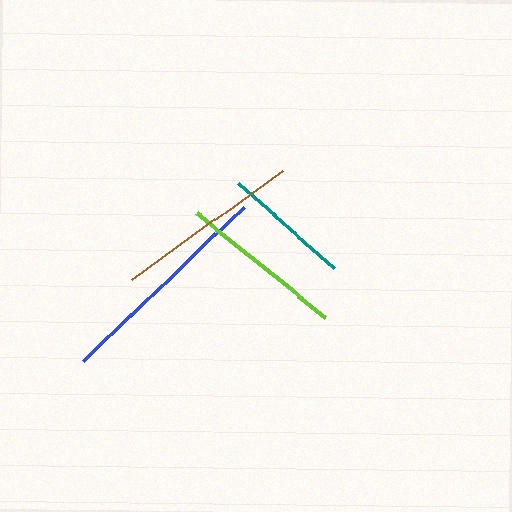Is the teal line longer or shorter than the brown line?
The brown line is longer than the teal line.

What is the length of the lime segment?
The lime segment is approximately 166 pixels long.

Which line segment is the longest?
The blue line is the longest at approximately 223 pixels.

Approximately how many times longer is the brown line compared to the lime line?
The brown line is approximately 1.1 times the length of the lime line.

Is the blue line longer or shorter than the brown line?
The blue line is longer than the brown line.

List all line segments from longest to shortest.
From longest to shortest: blue, brown, lime, teal.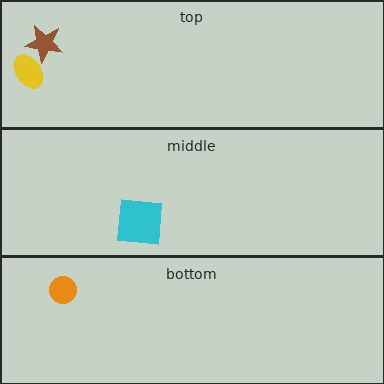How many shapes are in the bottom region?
1.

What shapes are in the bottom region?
The orange circle.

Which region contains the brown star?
The top region.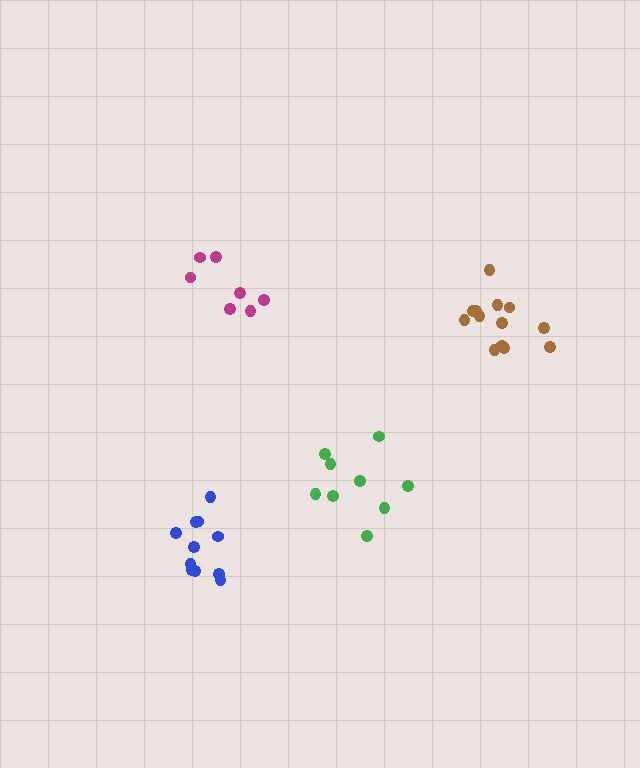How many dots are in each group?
Group 1: 7 dots, Group 2: 9 dots, Group 3: 13 dots, Group 4: 11 dots (40 total).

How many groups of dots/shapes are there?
There are 4 groups.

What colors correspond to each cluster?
The clusters are colored: magenta, green, brown, blue.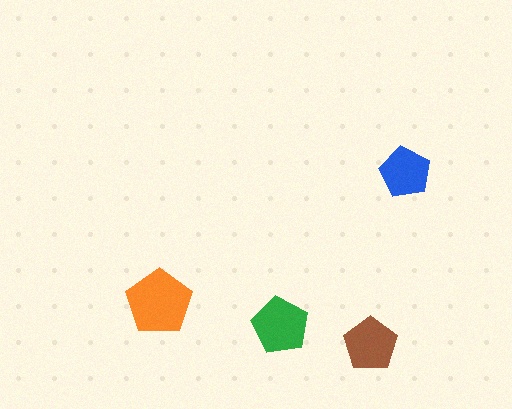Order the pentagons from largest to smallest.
the orange one, the green one, the brown one, the blue one.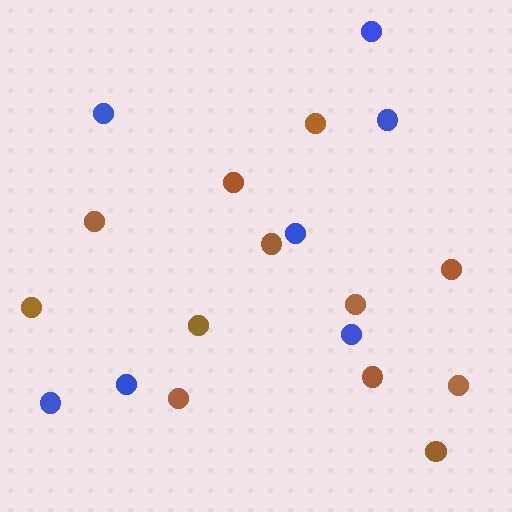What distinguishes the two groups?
There are 2 groups: one group of brown circles (12) and one group of blue circles (7).